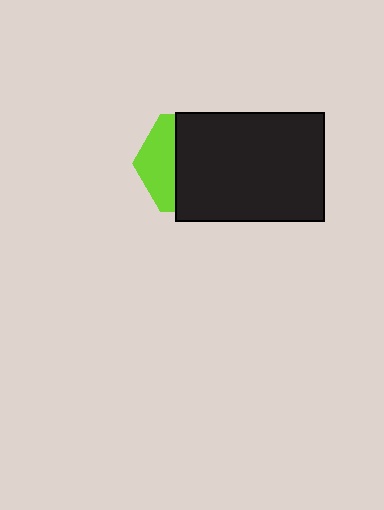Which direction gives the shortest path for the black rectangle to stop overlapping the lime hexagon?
Moving right gives the shortest separation.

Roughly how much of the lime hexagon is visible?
A small part of it is visible (roughly 35%).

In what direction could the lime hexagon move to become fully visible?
The lime hexagon could move left. That would shift it out from behind the black rectangle entirely.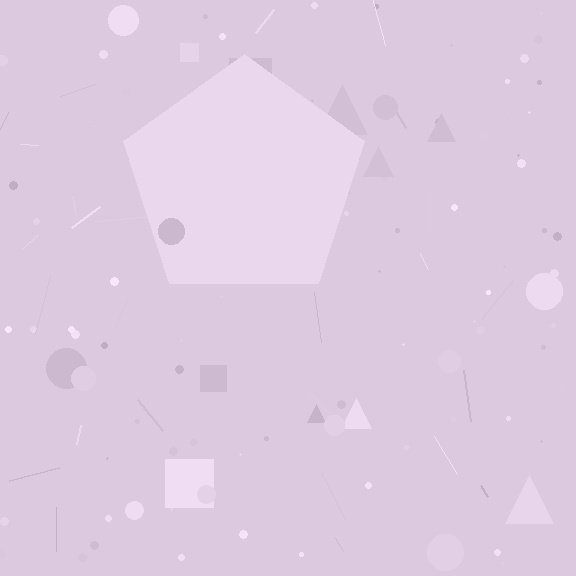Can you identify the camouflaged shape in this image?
The camouflaged shape is a pentagon.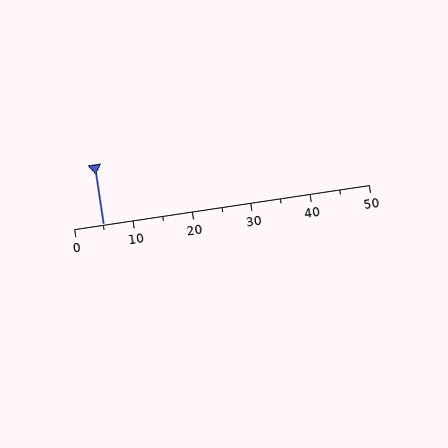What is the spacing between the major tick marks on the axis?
The major ticks are spaced 10 apart.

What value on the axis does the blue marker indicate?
The marker indicates approximately 5.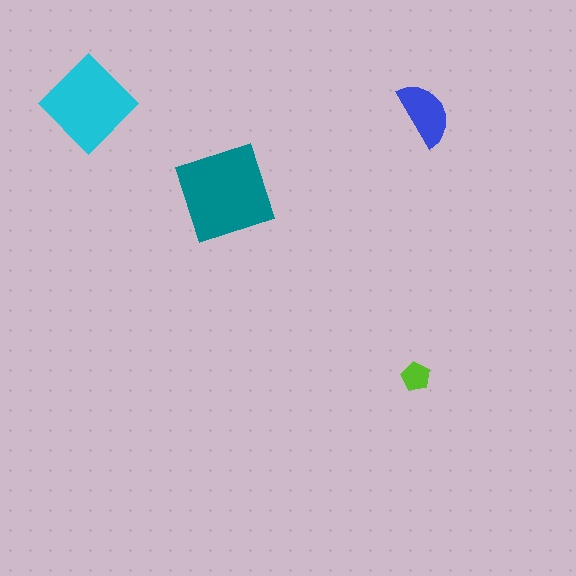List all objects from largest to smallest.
The teal square, the cyan diamond, the blue semicircle, the lime pentagon.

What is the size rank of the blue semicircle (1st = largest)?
3rd.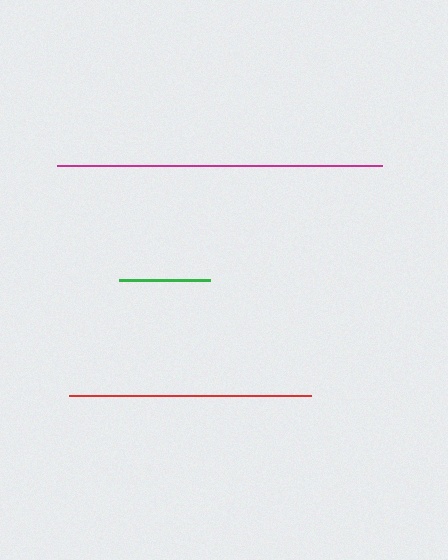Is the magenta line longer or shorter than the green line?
The magenta line is longer than the green line.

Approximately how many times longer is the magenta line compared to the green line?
The magenta line is approximately 3.6 times the length of the green line.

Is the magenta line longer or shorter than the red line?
The magenta line is longer than the red line.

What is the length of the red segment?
The red segment is approximately 242 pixels long.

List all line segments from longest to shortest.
From longest to shortest: magenta, red, green.